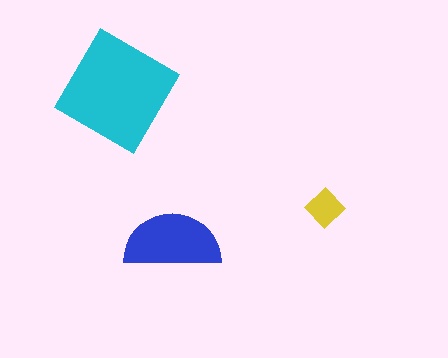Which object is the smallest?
The yellow diamond.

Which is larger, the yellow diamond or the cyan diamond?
The cyan diamond.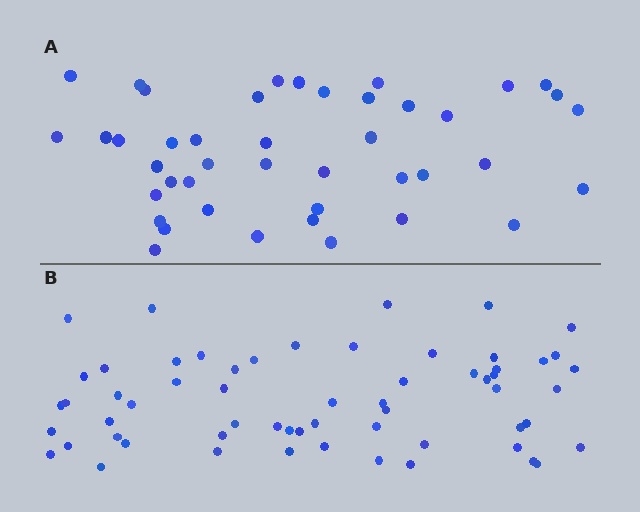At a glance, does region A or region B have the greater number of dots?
Region B (the bottom region) has more dots.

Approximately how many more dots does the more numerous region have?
Region B has approximately 15 more dots than region A.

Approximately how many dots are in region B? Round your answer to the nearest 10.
About 60 dots.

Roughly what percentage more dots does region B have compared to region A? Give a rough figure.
About 40% more.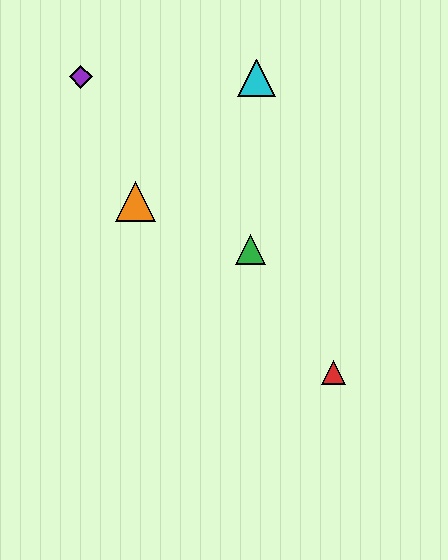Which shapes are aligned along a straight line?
The red triangle, the blue triangle, the yellow triangle, the orange triangle are aligned along a straight line.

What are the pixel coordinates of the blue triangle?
The blue triangle is at (141, 207).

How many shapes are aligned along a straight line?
4 shapes (the red triangle, the blue triangle, the yellow triangle, the orange triangle) are aligned along a straight line.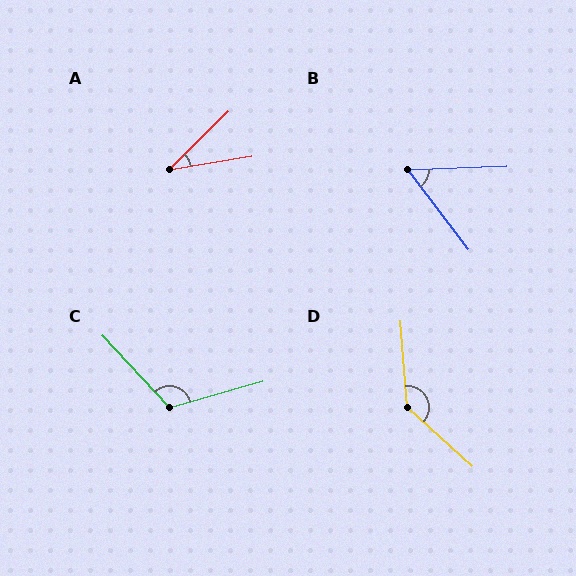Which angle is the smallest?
A, at approximately 36 degrees.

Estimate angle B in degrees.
Approximately 54 degrees.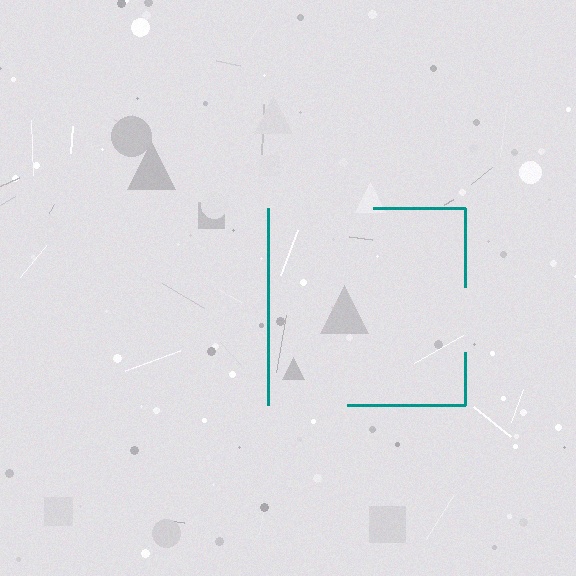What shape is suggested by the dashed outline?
The dashed outline suggests a square.